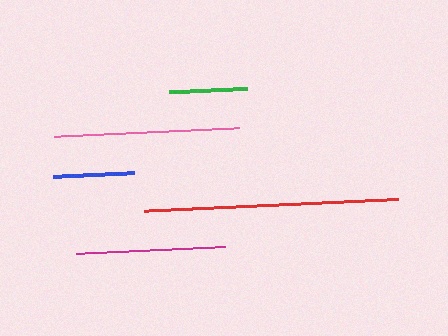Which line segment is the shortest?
The green line is the shortest at approximately 77 pixels.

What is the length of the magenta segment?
The magenta segment is approximately 149 pixels long.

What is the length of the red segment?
The red segment is approximately 254 pixels long.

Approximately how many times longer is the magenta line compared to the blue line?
The magenta line is approximately 1.8 times the length of the blue line.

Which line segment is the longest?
The red line is the longest at approximately 254 pixels.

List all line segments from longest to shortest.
From longest to shortest: red, pink, magenta, blue, green.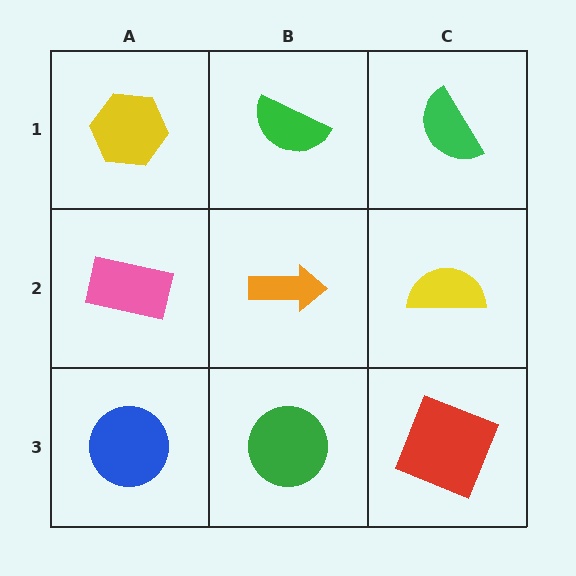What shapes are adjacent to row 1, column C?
A yellow semicircle (row 2, column C), a green semicircle (row 1, column B).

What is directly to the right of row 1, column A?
A green semicircle.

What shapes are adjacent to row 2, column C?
A green semicircle (row 1, column C), a red square (row 3, column C), an orange arrow (row 2, column B).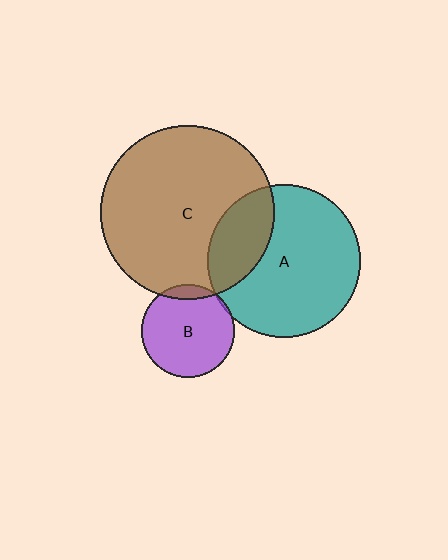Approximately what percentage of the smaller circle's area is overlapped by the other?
Approximately 5%.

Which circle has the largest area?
Circle C (brown).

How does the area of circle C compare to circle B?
Approximately 3.5 times.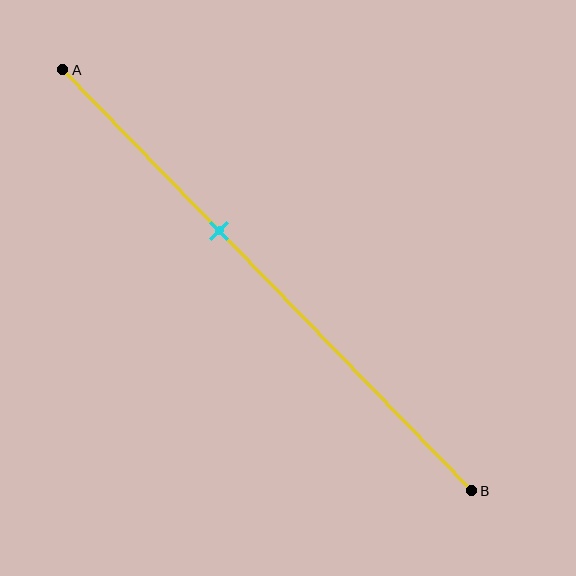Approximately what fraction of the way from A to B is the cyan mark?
The cyan mark is approximately 40% of the way from A to B.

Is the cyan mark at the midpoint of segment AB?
No, the mark is at about 40% from A, not at the 50% midpoint.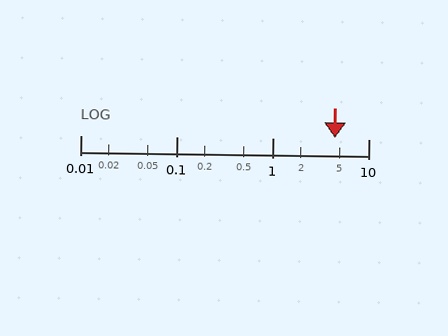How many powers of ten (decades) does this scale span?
The scale spans 3 decades, from 0.01 to 10.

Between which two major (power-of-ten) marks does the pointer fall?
The pointer is between 1 and 10.